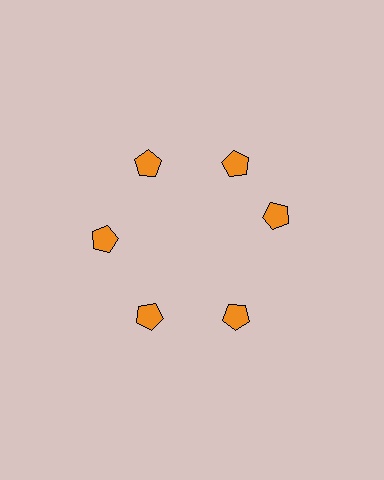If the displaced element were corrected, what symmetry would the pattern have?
It would have 6-fold rotational symmetry — the pattern would map onto itself every 60 degrees.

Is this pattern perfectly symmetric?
No. The 6 orange pentagons are arranged in a ring, but one element near the 3 o'clock position is rotated out of alignment along the ring, breaking the 6-fold rotational symmetry.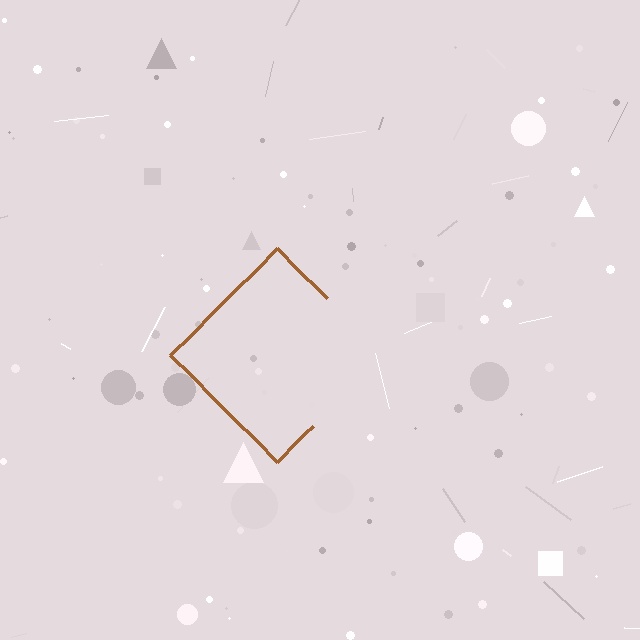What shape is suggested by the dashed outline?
The dashed outline suggests a diamond.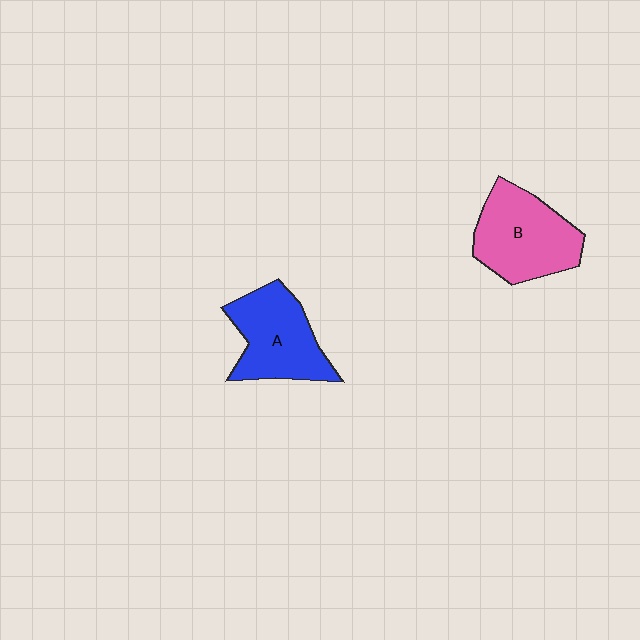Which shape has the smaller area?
Shape A (blue).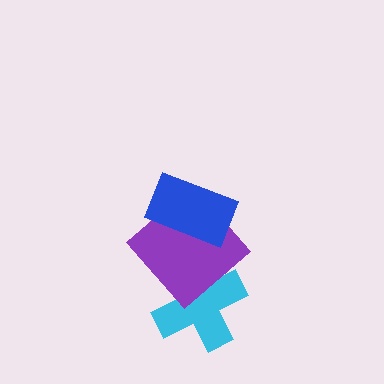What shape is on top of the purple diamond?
The blue rectangle is on top of the purple diamond.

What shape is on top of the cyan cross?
The purple diamond is on top of the cyan cross.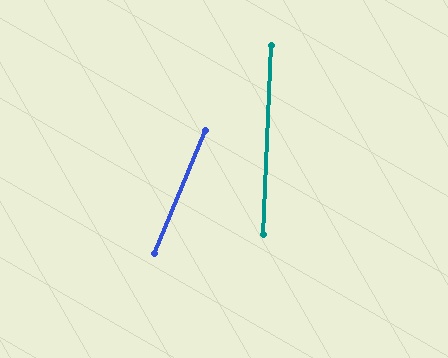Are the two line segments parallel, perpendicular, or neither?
Neither parallel nor perpendicular — they differ by about 20°.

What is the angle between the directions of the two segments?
Approximately 20 degrees.